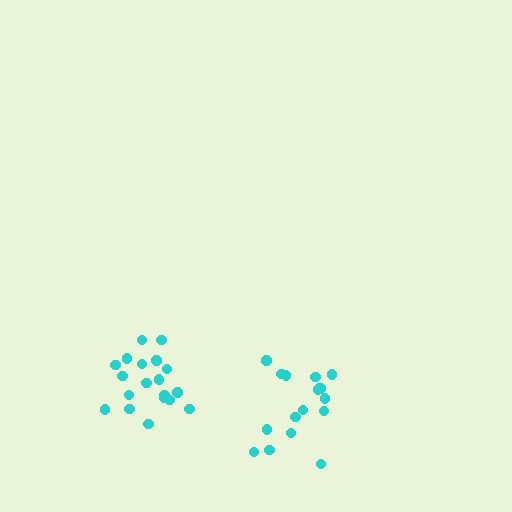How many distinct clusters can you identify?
There are 2 distinct clusters.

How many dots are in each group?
Group 1: 17 dots, Group 2: 19 dots (36 total).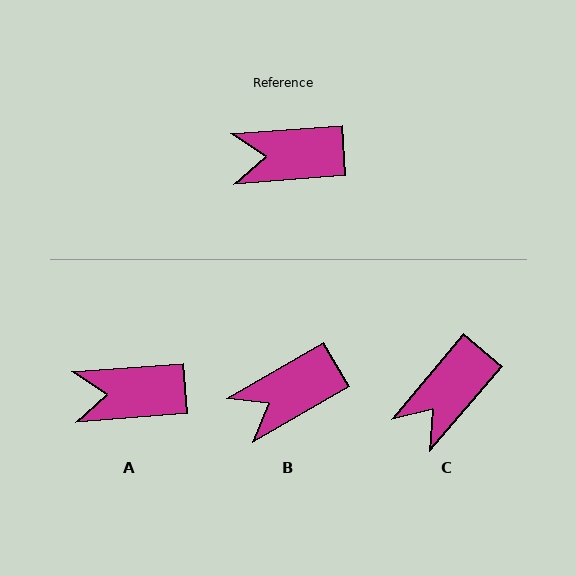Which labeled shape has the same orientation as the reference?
A.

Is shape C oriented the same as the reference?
No, it is off by about 45 degrees.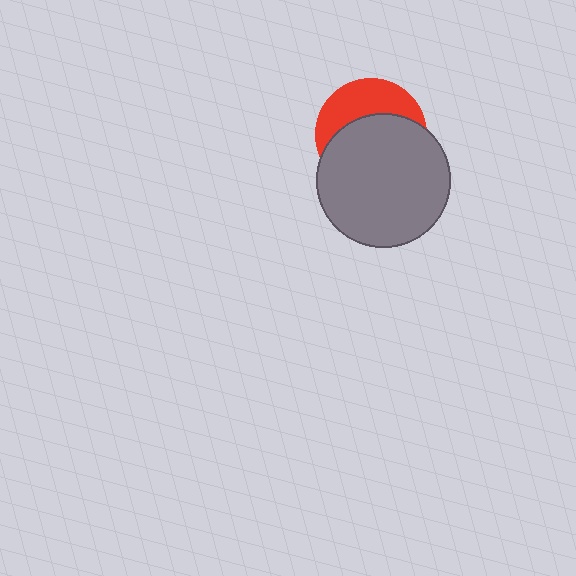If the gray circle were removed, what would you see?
You would see the complete red circle.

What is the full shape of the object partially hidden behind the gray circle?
The partially hidden object is a red circle.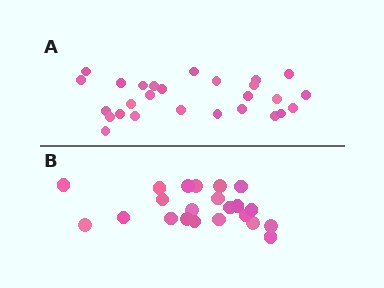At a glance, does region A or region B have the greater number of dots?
Region A (the top region) has more dots.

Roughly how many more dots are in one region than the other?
Region A has about 5 more dots than region B.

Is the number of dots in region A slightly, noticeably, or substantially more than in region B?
Region A has only slightly more — the two regions are fairly close. The ratio is roughly 1.2 to 1.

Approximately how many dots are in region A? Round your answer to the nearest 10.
About 30 dots. (The exact count is 27, which rounds to 30.)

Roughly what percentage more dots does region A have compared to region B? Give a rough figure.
About 25% more.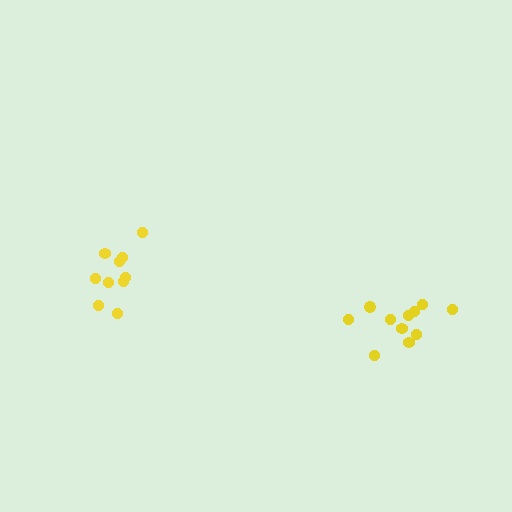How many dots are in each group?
Group 1: 10 dots, Group 2: 11 dots (21 total).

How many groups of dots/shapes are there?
There are 2 groups.